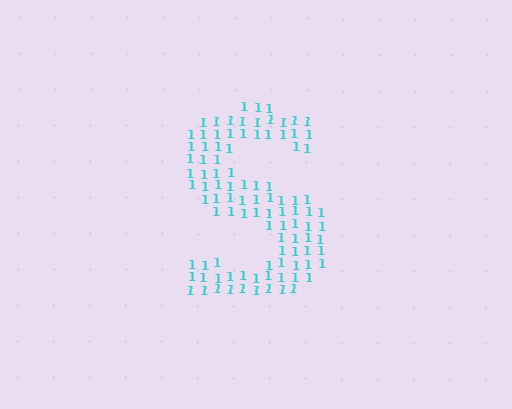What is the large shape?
The large shape is the letter S.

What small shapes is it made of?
It is made of small digit 1's.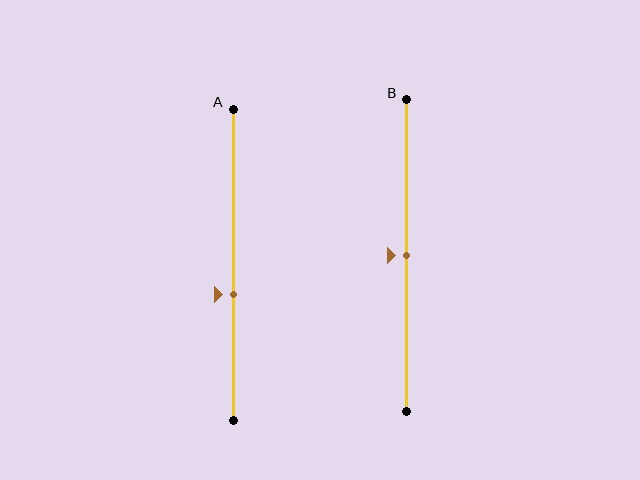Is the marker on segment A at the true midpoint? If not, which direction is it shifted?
No, the marker on segment A is shifted downward by about 10% of the segment length.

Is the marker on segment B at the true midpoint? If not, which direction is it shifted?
Yes, the marker on segment B is at the true midpoint.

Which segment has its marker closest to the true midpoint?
Segment B has its marker closest to the true midpoint.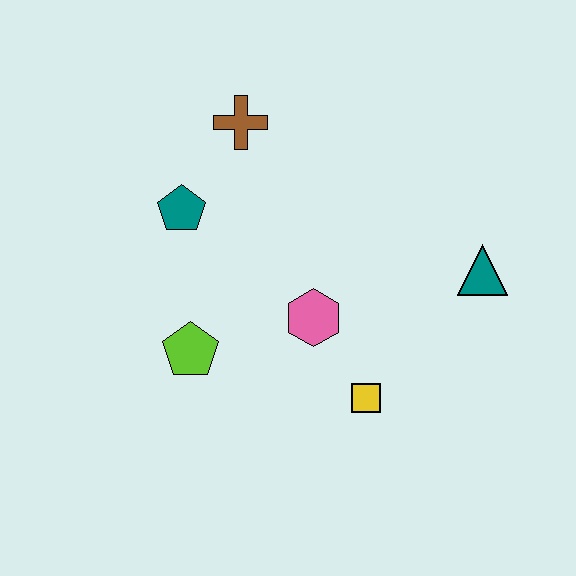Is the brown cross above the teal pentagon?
Yes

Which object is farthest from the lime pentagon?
The teal triangle is farthest from the lime pentagon.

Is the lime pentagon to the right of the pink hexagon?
No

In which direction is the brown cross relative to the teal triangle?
The brown cross is to the left of the teal triangle.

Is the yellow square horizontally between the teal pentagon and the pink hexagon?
No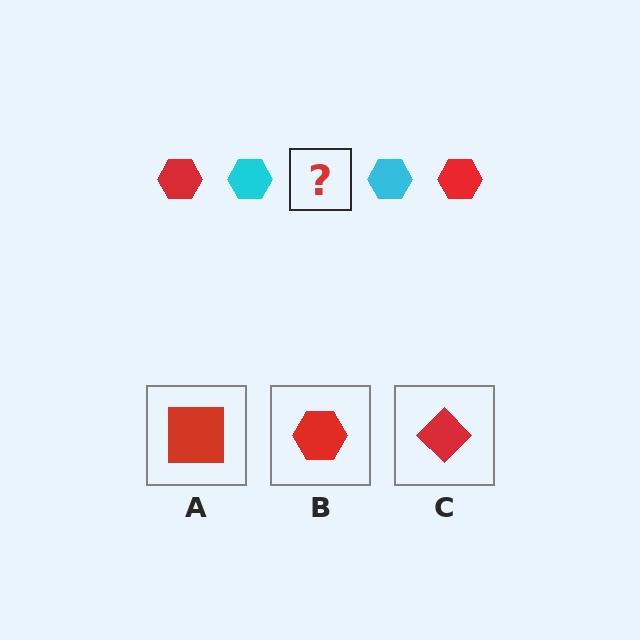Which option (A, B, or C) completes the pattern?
B.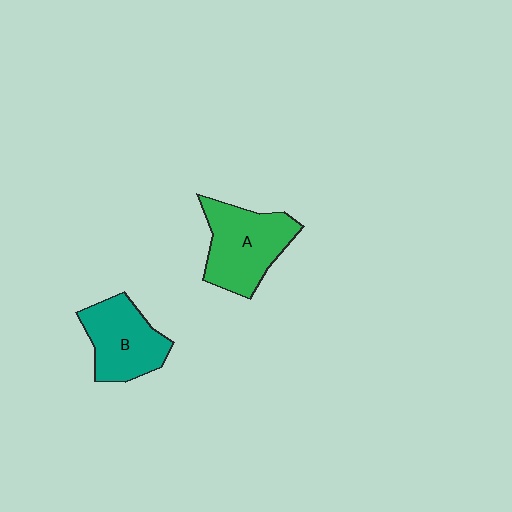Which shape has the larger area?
Shape A (green).